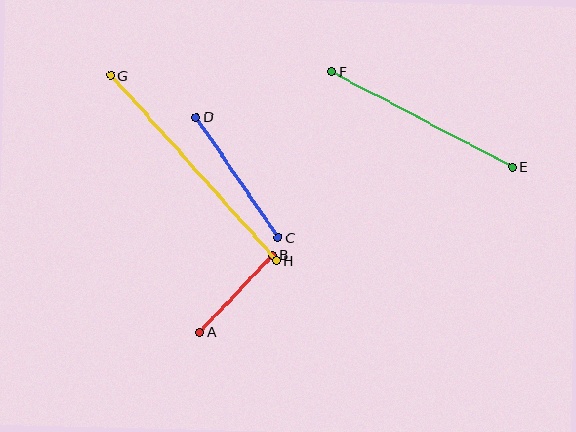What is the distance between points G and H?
The distance is approximately 248 pixels.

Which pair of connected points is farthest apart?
Points G and H are farthest apart.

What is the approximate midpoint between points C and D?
The midpoint is at approximately (237, 177) pixels.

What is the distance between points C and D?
The distance is approximately 146 pixels.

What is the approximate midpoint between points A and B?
The midpoint is at approximately (236, 293) pixels.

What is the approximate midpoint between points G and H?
The midpoint is at approximately (193, 168) pixels.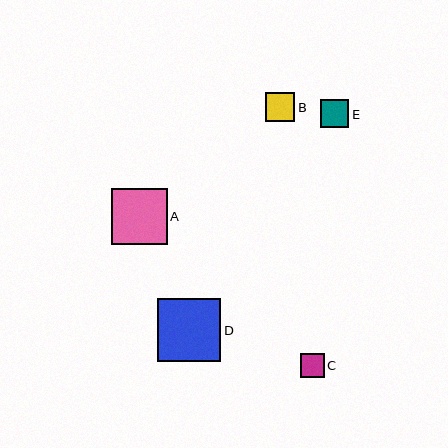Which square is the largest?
Square D is the largest with a size of approximately 63 pixels.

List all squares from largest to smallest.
From largest to smallest: D, A, B, E, C.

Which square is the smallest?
Square C is the smallest with a size of approximately 24 pixels.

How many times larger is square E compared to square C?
Square E is approximately 1.2 times the size of square C.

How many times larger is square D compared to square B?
Square D is approximately 2.2 times the size of square B.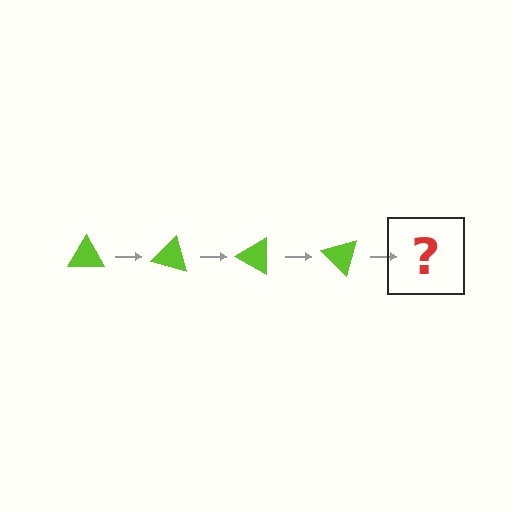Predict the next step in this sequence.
The next step is a lime triangle rotated 60 degrees.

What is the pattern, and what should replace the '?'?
The pattern is that the triangle rotates 15 degrees each step. The '?' should be a lime triangle rotated 60 degrees.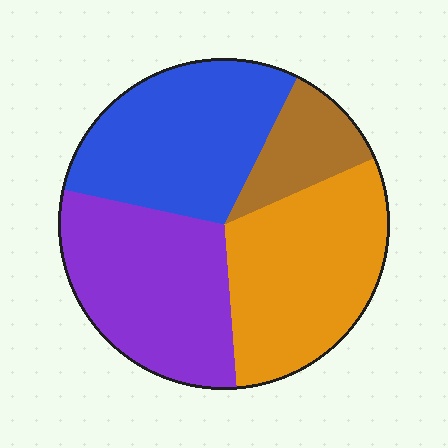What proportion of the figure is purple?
Purple takes up between a quarter and a half of the figure.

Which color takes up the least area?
Brown, at roughly 10%.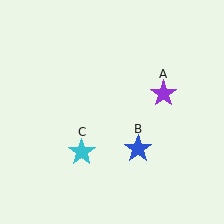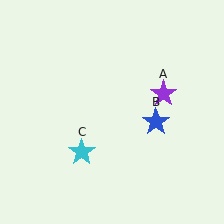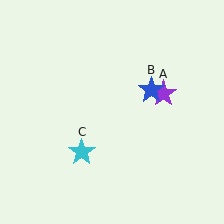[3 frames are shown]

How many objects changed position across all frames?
1 object changed position: blue star (object B).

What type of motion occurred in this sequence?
The blue star (object B) rotated counterclockwise around the center of the scene.